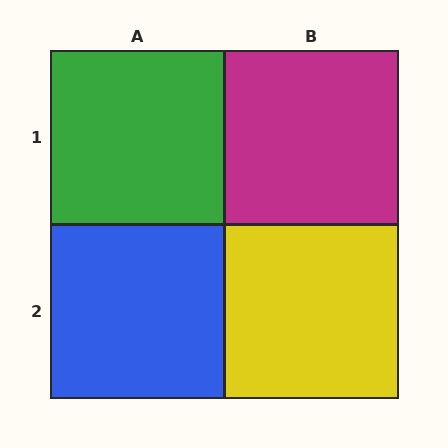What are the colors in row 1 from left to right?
Green, magenta.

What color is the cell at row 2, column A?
Blue.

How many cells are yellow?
1 cell is yellow.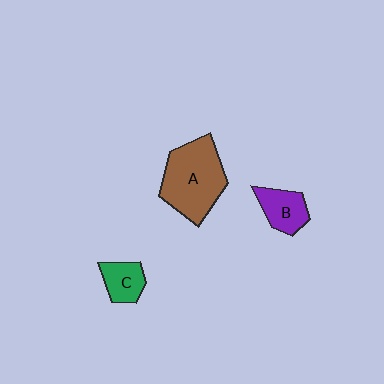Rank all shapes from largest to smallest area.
From largest to smallest: A (brown), B (purple), C (green).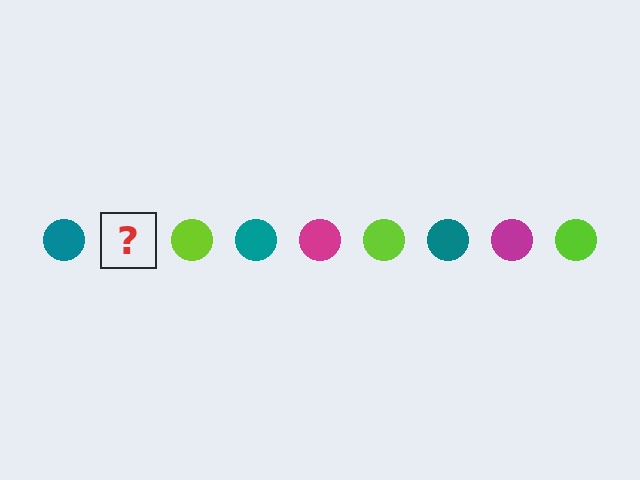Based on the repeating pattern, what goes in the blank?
The blank should be a magenta circle.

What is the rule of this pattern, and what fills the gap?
The rule is that the pattern cycles through teal, magenta, lime circles. The gap should be filled with a magenta circle.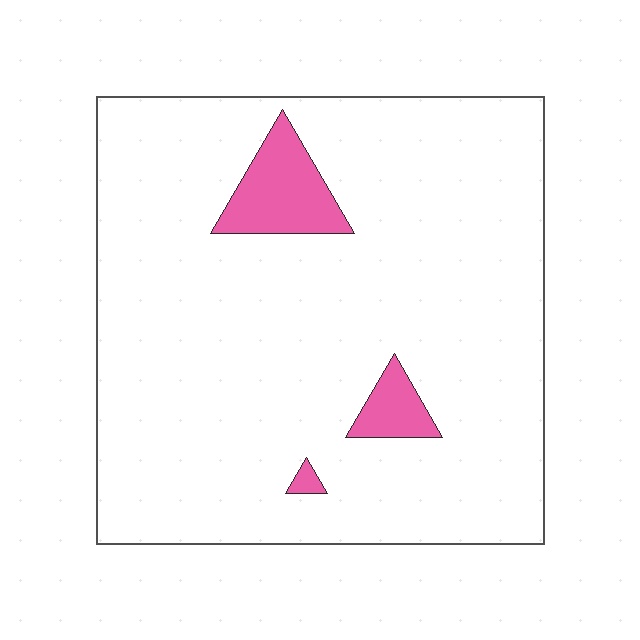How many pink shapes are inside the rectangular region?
3.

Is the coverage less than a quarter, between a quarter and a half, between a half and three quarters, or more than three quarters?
Less than a quarter.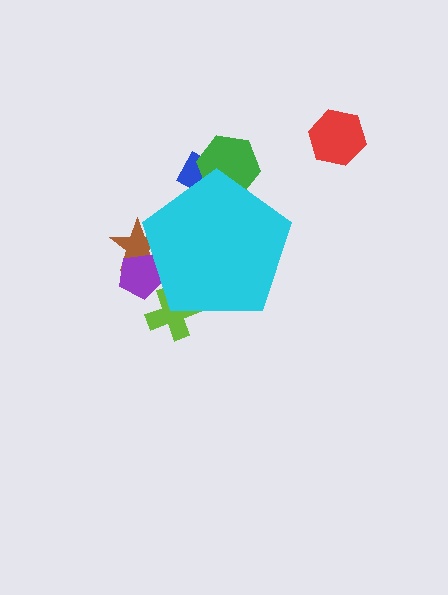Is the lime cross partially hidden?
Yes, the lime cross is partially hidden behind the cyan pentagon.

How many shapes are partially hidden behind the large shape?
5 shapes are partially hidden.